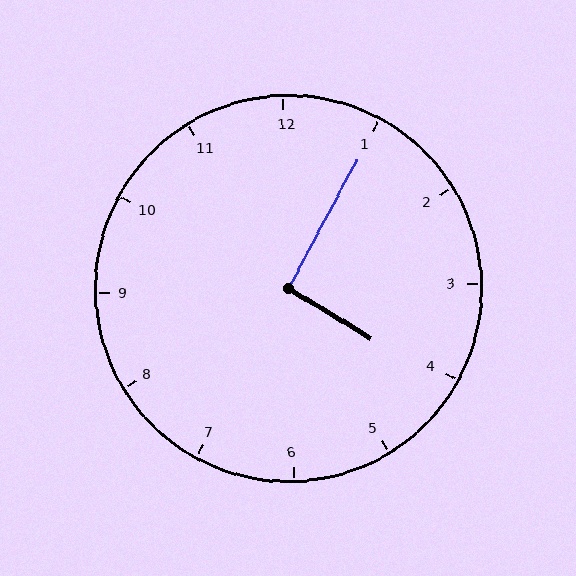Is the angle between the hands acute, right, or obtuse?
It is right.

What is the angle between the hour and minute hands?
Approximately 92 degrees.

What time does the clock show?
4:05.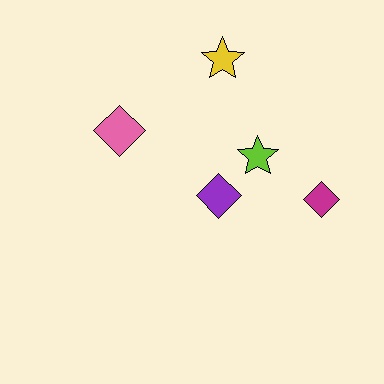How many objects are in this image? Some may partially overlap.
There are 5 objects.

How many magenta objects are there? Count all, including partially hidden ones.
There is 1 magenta object.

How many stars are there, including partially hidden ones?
There are 2 stars.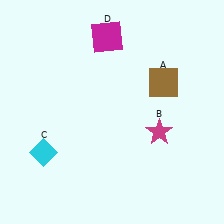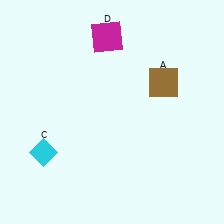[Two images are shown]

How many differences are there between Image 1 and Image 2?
There is 1 difference between the two images.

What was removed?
The magenta star (B) was removed in Image 2.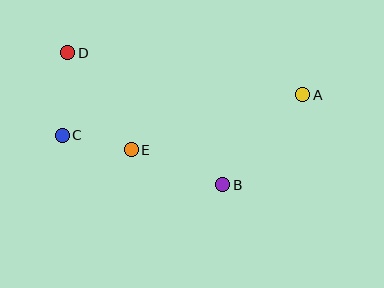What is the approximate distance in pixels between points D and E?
The distance between D and E is approximately 116 pixels.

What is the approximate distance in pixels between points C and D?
The distance between C and D is approximately 82 pixels.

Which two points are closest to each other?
Points C and E are closest to each other.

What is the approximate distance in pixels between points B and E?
The distance between B and E is approximately 98 pixels.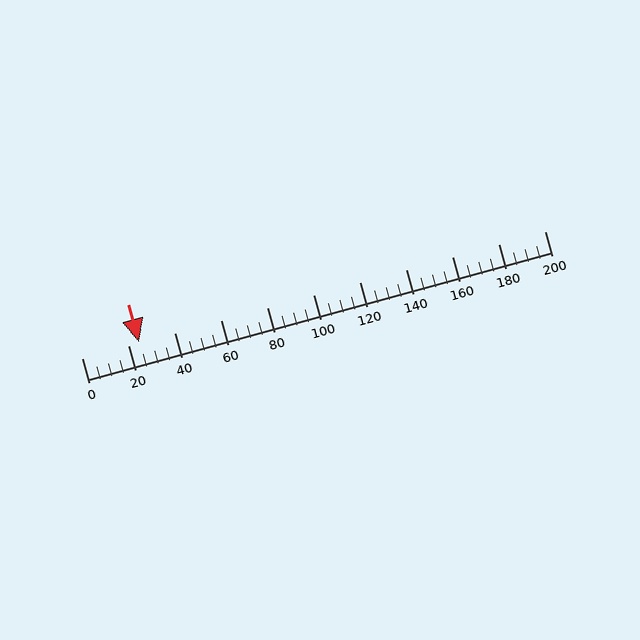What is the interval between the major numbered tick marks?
The major tick marks are spaced 20 units apart.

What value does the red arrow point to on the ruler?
The red arrow points to approximately 25.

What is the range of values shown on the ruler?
The ruler shows values from 0 to 200.